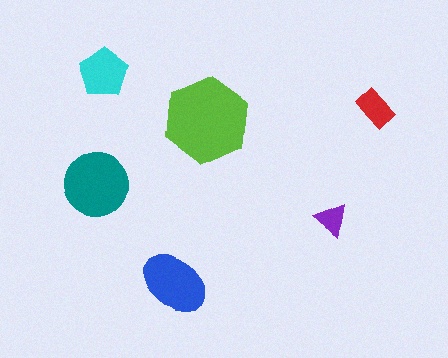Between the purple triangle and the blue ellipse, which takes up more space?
The blue ellipse.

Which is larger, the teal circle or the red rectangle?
The teal circle.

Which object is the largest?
The lime hexagon.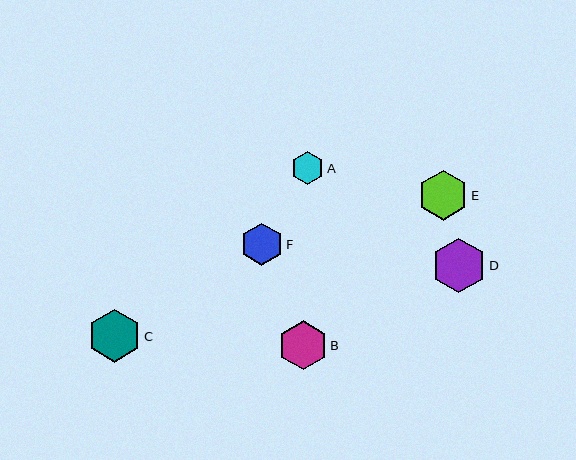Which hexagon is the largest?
Hexagon D is the largest with a size of approximately 55 pixels.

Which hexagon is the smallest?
Hexagon A is the smallest with a size of approximately 33 pixels.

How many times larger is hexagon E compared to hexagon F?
Hexagon E is approximately 1.2 times the size of hexagon F.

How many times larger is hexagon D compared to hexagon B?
Hexagon D is approximately 1.1 times the size of hexagon B.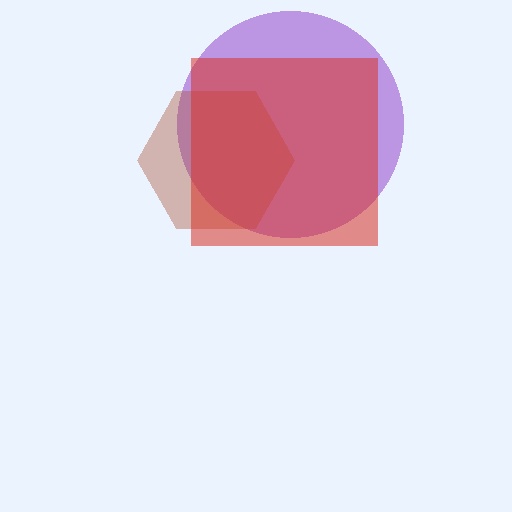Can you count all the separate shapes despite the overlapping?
Yes, there are 3 separate shapes.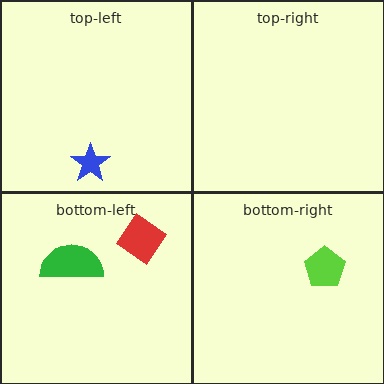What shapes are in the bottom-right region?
The lime pentagon.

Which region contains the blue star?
The top-left region.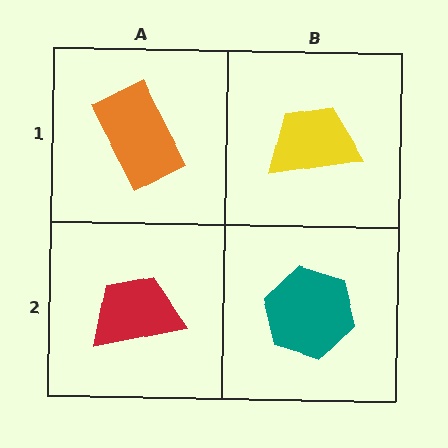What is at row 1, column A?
An orange rectangle.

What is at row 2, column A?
A red trapezoid.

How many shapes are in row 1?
2 shapes.